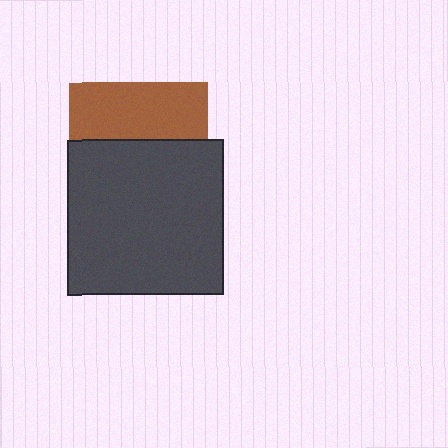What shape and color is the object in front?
The object in front is a dark gray square.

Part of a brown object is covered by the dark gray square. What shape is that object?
It is a square.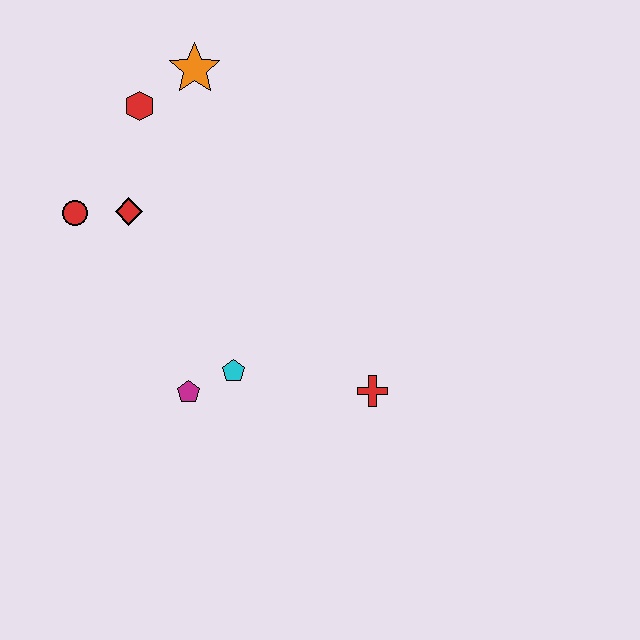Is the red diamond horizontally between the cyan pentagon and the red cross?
No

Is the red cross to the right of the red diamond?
Yes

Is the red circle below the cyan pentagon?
No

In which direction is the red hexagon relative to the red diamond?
The red hexagon is above the red diamond.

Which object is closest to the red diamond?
The red circle is closest to the red diamond.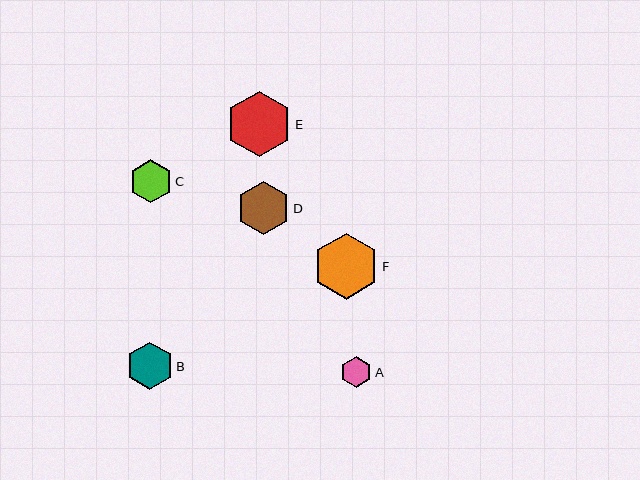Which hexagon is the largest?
Hexagon F is the largest with a size of approximately 66 pixels.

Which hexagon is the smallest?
Hexagon A is the smallest with a size of approximately 31 pixels.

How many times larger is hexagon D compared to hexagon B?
Hexagon D is approximately 1.1 times the size of hexagon B.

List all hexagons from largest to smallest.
From largest to smallest: F, E, D, B, C, A.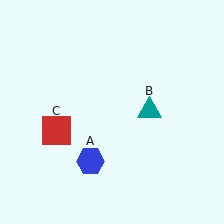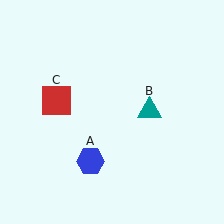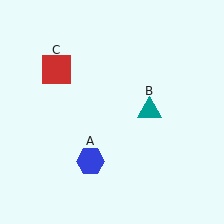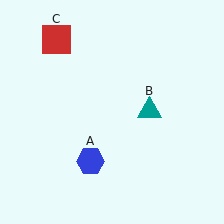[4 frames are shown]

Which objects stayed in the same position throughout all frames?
Blue hexagon (object A) and teal triangle (object B) remained stationary.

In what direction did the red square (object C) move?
The red square (object C) moved up.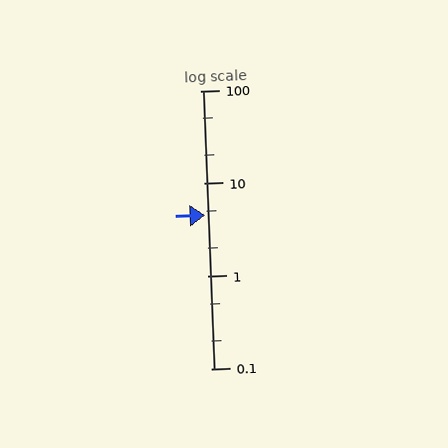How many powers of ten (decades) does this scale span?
The scale spans 3 decades, from 0.1 to 100.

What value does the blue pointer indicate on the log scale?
The pointer indicates approximately 4.5.